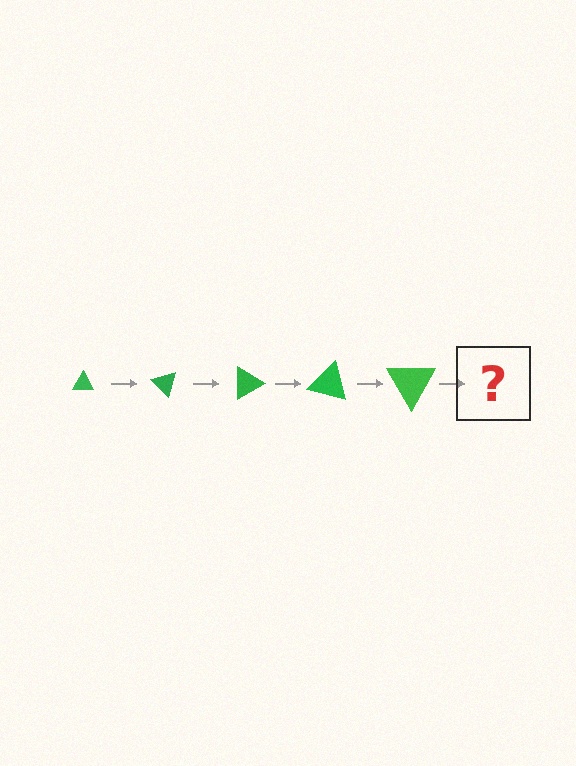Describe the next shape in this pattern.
It should be a triangle, larger than the previous one and rotated 225 degrees from the start.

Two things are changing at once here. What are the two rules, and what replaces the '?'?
The two rules are that the triangle grows larger each step and it rotates 45 degrees each step. The '?' should be a triangle, larger than the previous one and rotated 225 degrees from the start.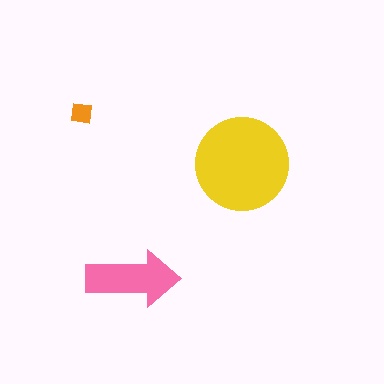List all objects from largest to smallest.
The yellow circle, the pink arrow, the orange square.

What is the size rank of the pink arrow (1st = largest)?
2nd.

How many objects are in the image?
There are 3 objects in the image.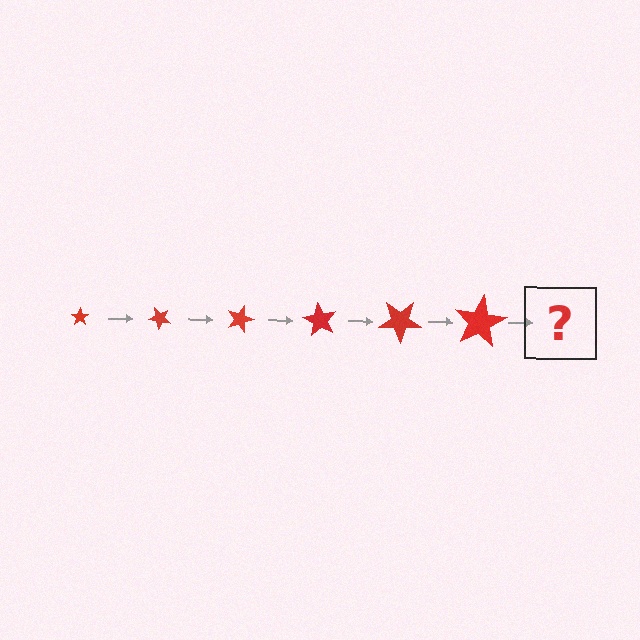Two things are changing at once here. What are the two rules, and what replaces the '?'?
The two rules are that the star grows larger each step and it rotates 45 degrees each step. The '?' should be a star, larger than the previous one and rotated 270 degrees from the start.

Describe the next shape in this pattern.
It should be a star, larger than the previous one and rotated 270 degrees from the start.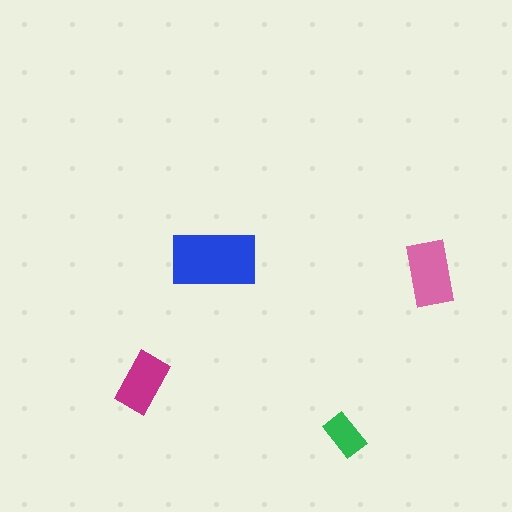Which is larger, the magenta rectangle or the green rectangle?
The magenta one.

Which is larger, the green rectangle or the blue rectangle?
The blue one.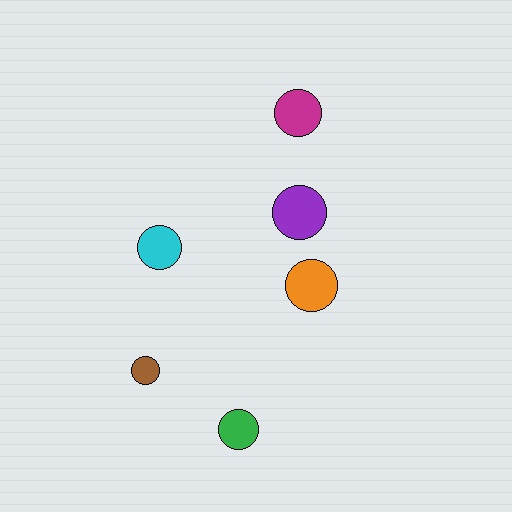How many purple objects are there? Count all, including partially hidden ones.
There is 1 purple object.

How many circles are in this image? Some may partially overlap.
There are 6 circles.